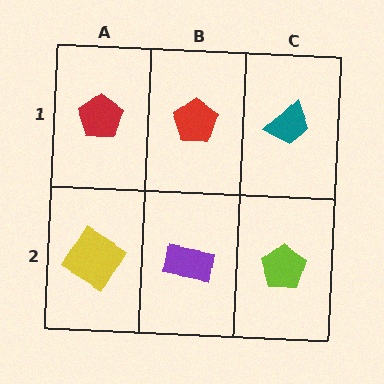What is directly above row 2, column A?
A red pentagon.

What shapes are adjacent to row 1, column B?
A purple rectangle (row 2, column B), a red pentagon (row 1, column A), a teal trapezoid (row 1, column C).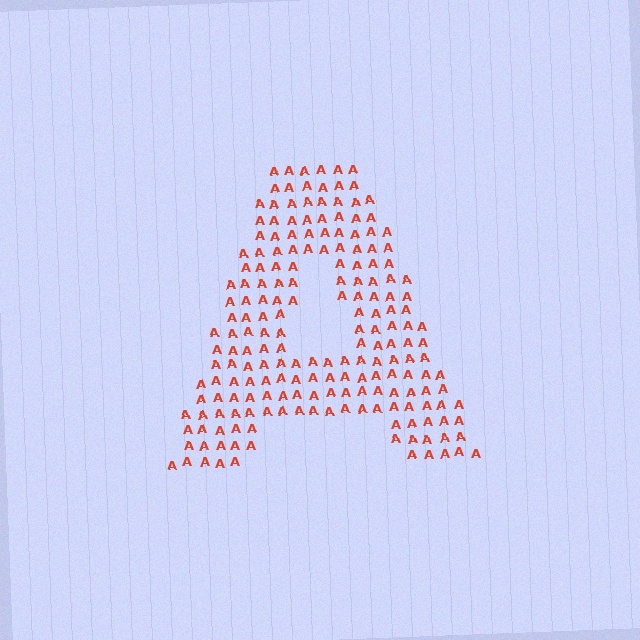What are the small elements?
The small elements are letter A's.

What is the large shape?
The large shape is the letter A.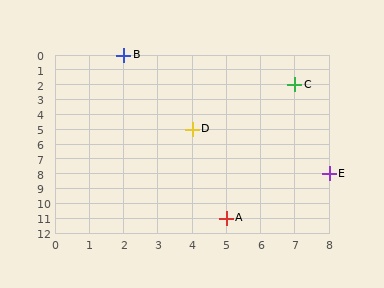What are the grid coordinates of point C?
Point C is at grid coordinates (7, 2).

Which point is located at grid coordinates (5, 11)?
Point A is at (5, 11).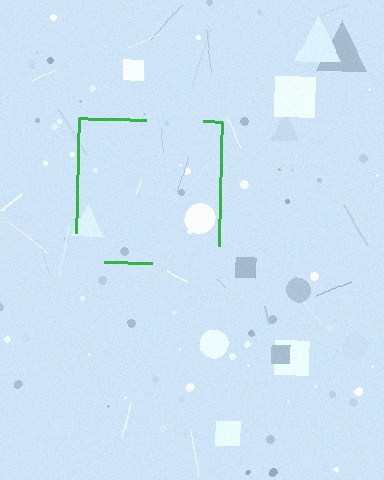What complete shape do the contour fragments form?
The contour fragments form a square.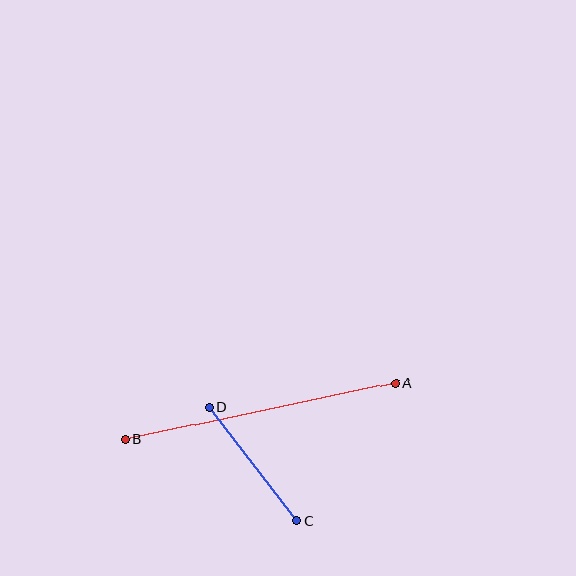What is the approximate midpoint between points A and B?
The midpoint is at approximately (260, 411) pixels.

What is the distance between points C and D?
The distance is approximately 143 pixels.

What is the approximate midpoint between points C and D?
The midpoint is at approximately (253, 464) pixels.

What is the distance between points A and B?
The distance is approximately 276 pixels.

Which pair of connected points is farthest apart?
Points A and B are farthest apart.